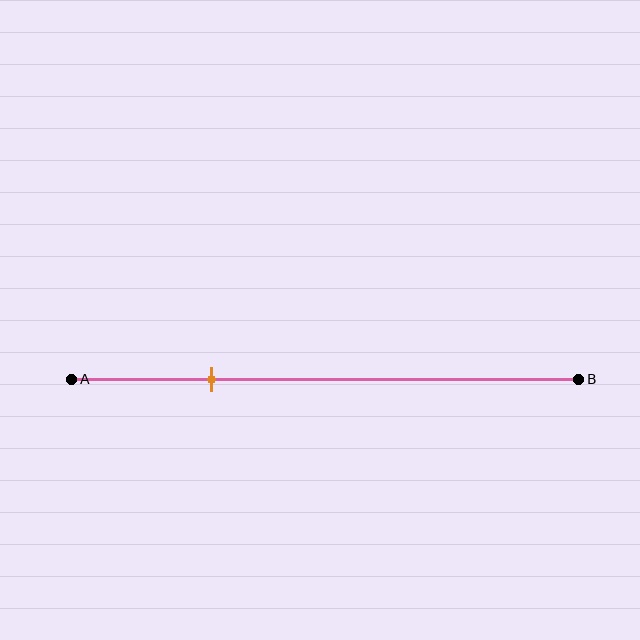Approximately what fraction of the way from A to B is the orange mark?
The orange mark is approximately 30% of the way from A to B.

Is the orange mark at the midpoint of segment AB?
No, the mark is at about 30% from A, not at the 50% midpoint.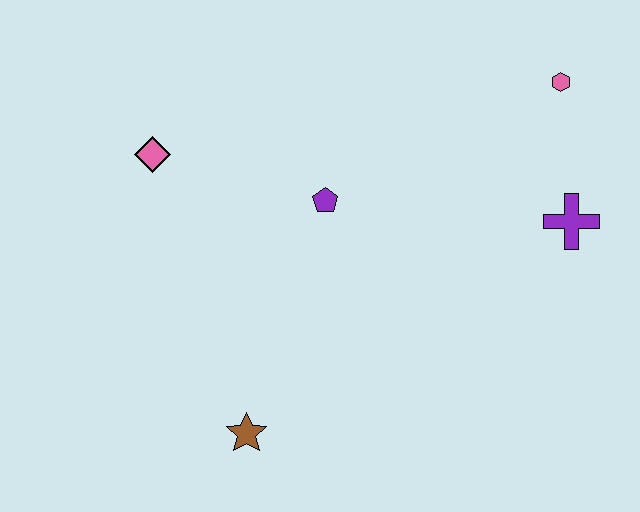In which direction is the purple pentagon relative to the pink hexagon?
The purple pentagon is to the left of the pink hexagon.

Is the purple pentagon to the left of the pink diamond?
No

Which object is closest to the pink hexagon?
The purple cross is closest to the pink hexagon.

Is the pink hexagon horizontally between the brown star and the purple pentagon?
No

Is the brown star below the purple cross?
Yes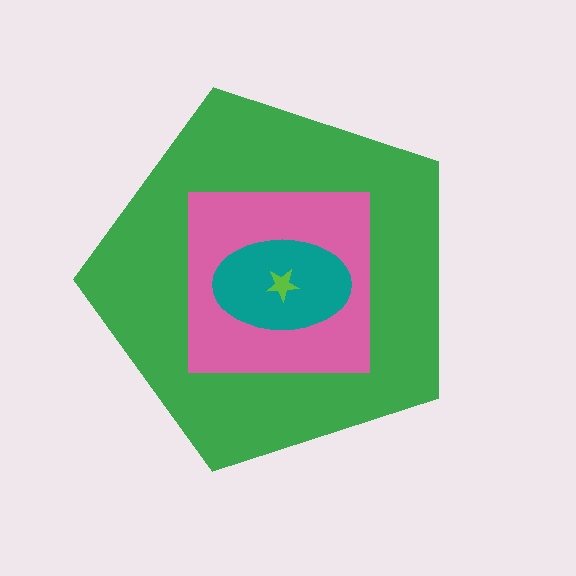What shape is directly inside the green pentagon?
The pink square.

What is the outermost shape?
The green pentagon.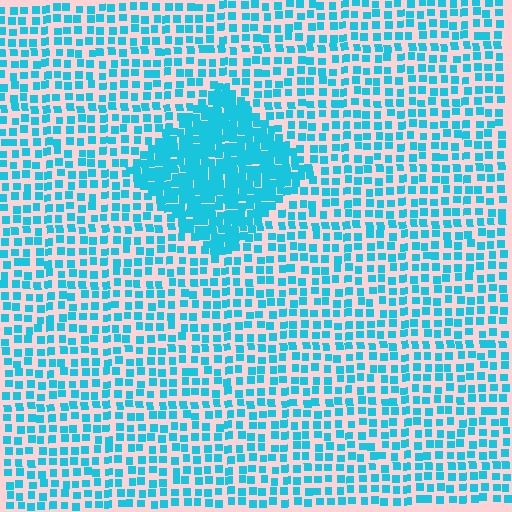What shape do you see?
I see a diamond.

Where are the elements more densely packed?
The elements are more densely packed inside the diamond boundary.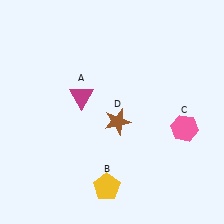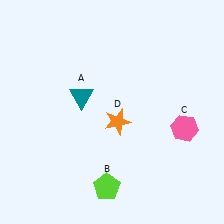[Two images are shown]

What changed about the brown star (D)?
In Image 1, D is brown. In Image 2, it changed to orange.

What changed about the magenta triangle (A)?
In Image 1, A is magenta. In Image 2, it changed to teal.